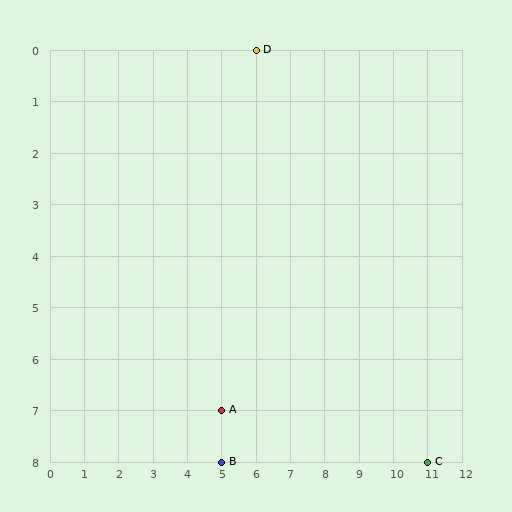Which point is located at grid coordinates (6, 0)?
Point D is at (6, 0).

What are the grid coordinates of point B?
Point B is at grid coordinates (5, 8).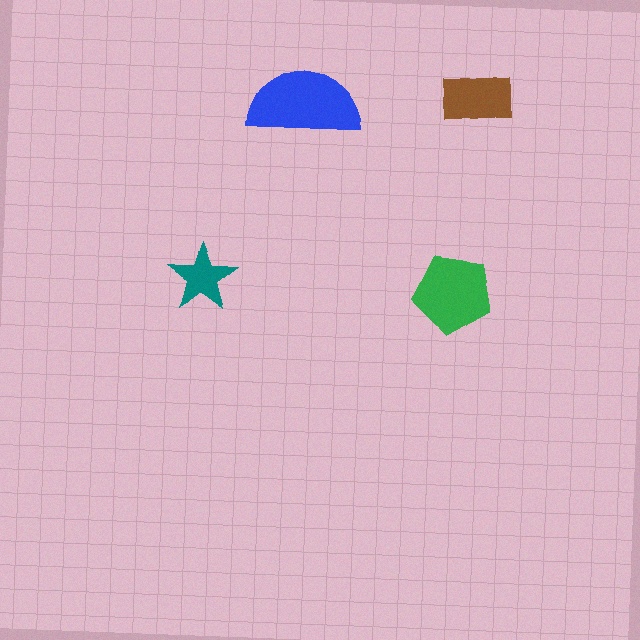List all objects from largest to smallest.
The blue semicircle, the green pentagon, the brown rectangle, the teal star.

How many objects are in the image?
There are 4 objects in the image.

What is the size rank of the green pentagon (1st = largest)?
2nd.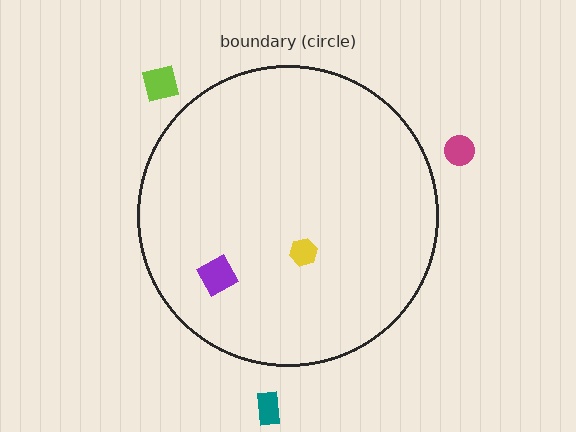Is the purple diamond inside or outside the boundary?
Inside.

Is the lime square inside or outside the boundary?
Outside.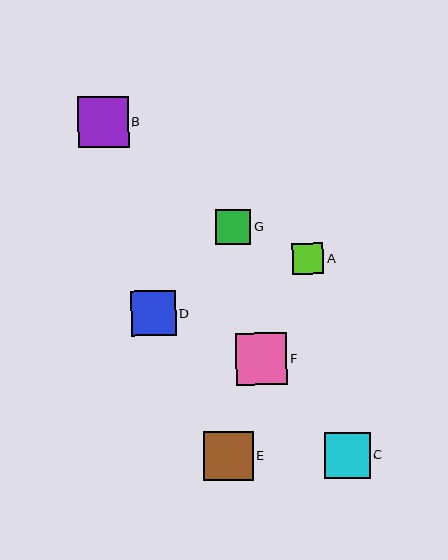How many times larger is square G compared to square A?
Square G is approximately 1.1 times the size of square A.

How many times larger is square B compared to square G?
Square B is approximately 1.4 times the size of square G.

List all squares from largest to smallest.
From largest to smallest: F, B, E, C, D, G, A.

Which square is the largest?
Square F is the largest with a size of approximately 51 pixels.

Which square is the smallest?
Square A is the smallest with a size of approximately 31 pixels.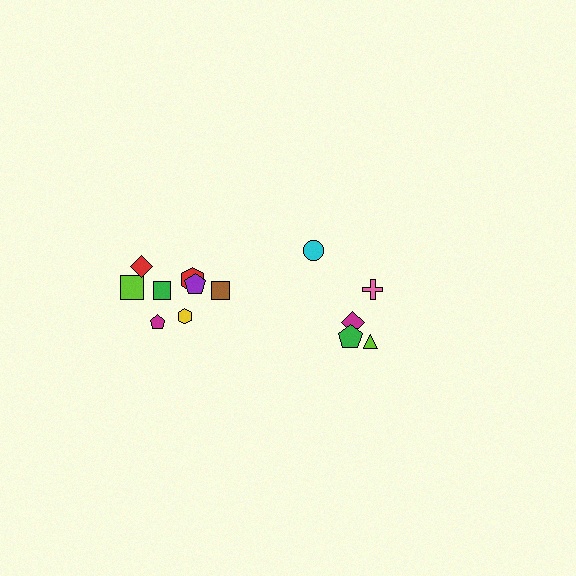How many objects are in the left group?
There are 8 objects.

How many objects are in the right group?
There are 5 objects.